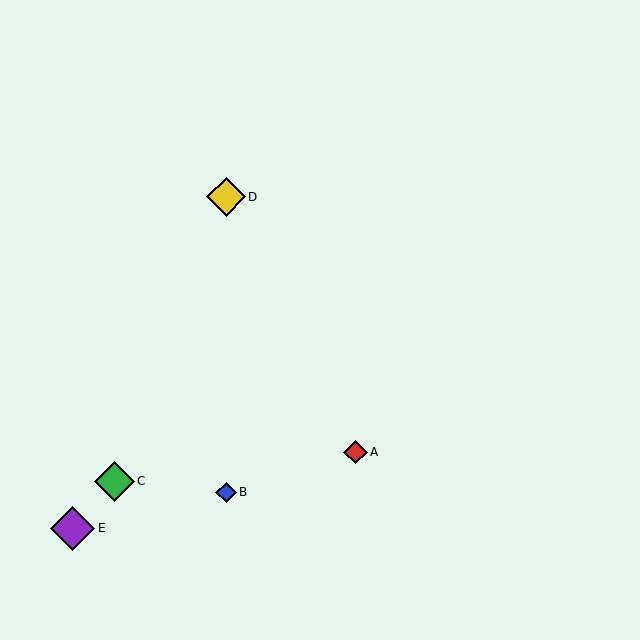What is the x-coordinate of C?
Object C is at x≈114.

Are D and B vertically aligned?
Yes, both are at x≈226.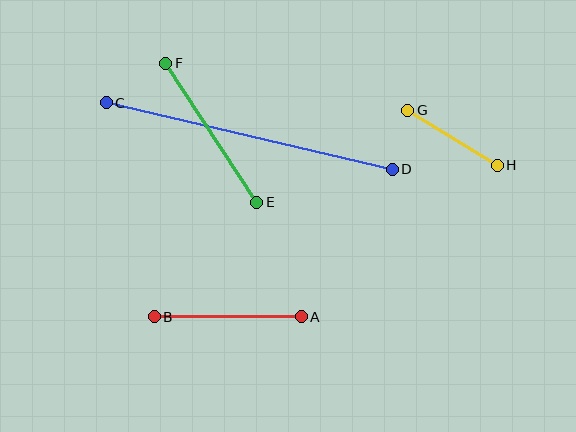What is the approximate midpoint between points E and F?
The midpoint is at approximately (211, 133) pixels.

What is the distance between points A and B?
The distance is approximately 147 pixels.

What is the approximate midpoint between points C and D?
The midpoint is at approximately (249, 136) pixels.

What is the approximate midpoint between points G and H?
The midpoint is at approximately (452, 138) pixels.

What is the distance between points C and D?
The distance is approximately 293 pixels.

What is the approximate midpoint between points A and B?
The midpoint is at approximately (228, 317) pixels.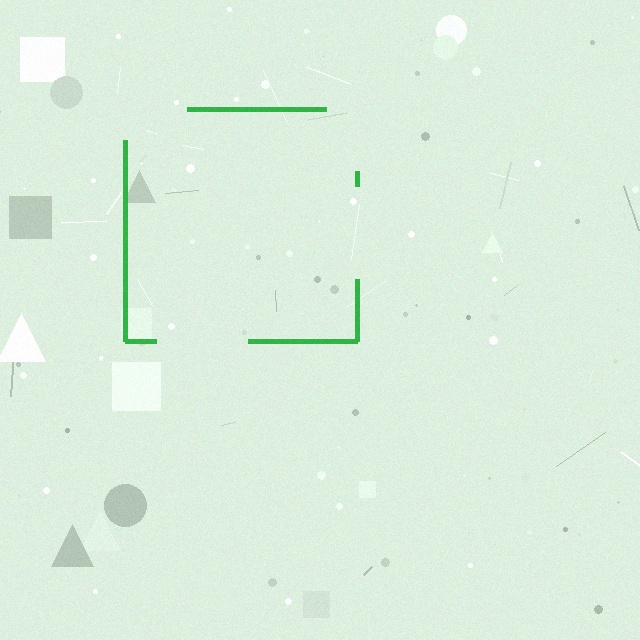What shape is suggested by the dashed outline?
The dashed outline suggests a square.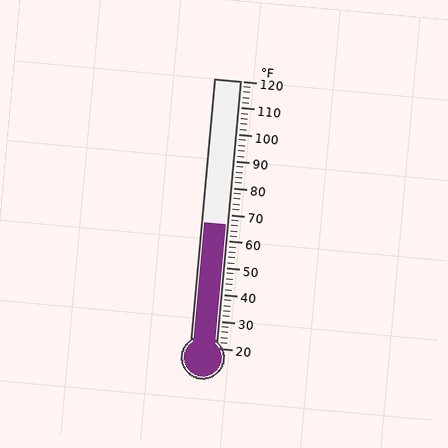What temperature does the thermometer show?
The thermometer shows approximately 66°F.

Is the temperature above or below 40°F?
The temperature is above 40°F.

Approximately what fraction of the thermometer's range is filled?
The thermometer is filled to approximately 45% of its range.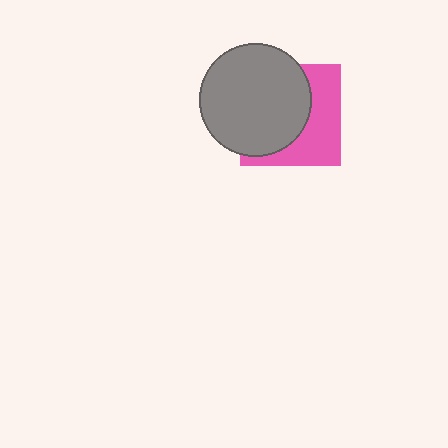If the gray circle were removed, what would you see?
You would see the complete pink square.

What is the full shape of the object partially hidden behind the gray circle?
The partially hidden object is a pink square.